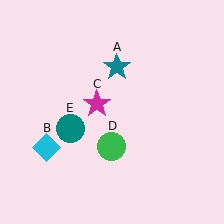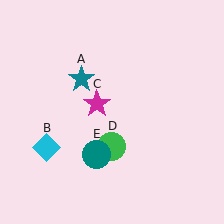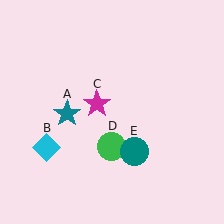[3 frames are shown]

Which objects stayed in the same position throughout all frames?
Cyan diamond (object B) and magenta star (object C) and green circle (object D) remained stationary.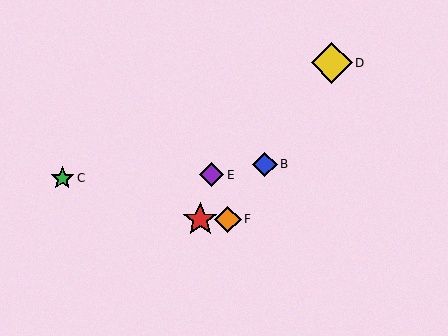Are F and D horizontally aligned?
No, F is at y≈219 and D is at y≈63.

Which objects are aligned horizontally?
Objects A, F are aligned horizontally.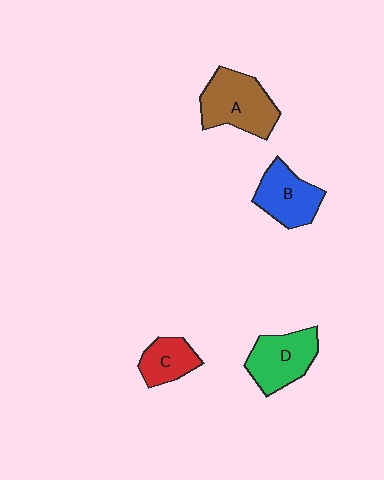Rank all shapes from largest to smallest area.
From largest to smallest: A (brown), D (green), B (blue), C (red).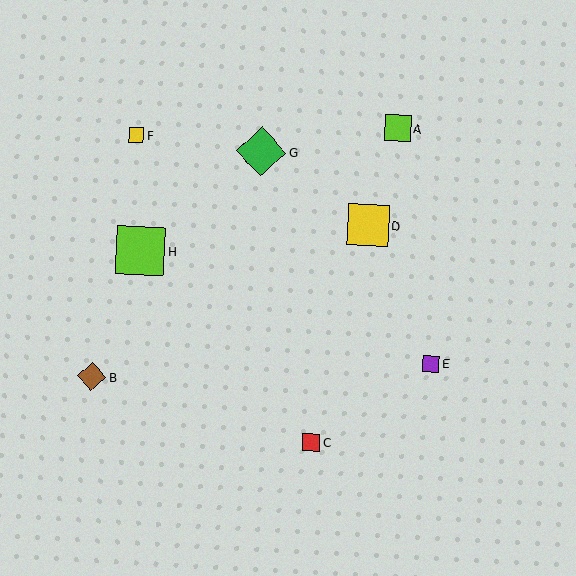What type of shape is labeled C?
Shape C is a red square.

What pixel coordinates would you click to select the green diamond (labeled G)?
Click at (261, 152) to select the green diamond G.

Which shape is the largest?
The green diamond (labeled G) is the largest.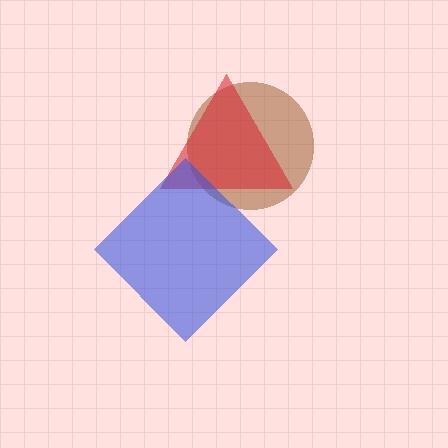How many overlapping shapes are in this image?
There are 3 overlapping shapes in the image.